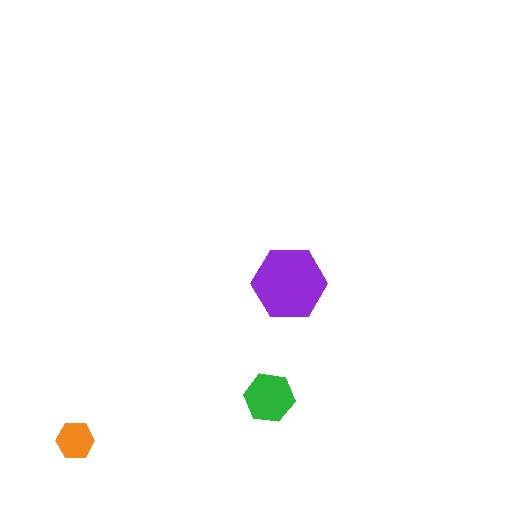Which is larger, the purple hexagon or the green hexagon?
The purple one.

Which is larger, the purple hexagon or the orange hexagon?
The purple one.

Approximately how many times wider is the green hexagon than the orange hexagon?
About 1.5 times wider.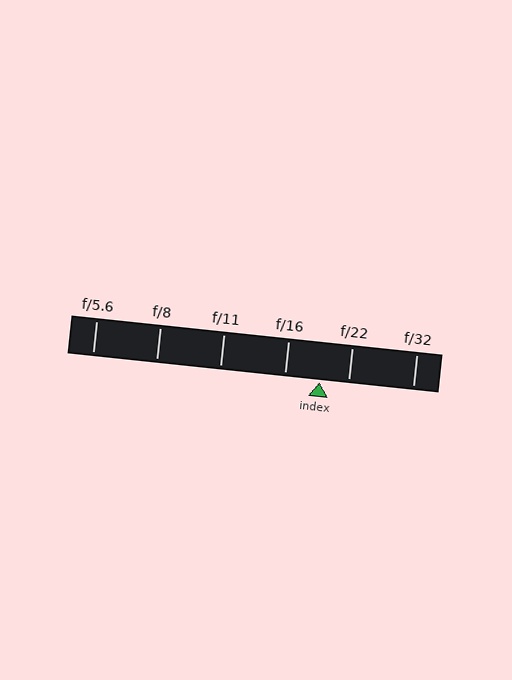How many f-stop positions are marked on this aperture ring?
There are 6 f-stop positions marked.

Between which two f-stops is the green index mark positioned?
The index mark is between f/16 and f/22.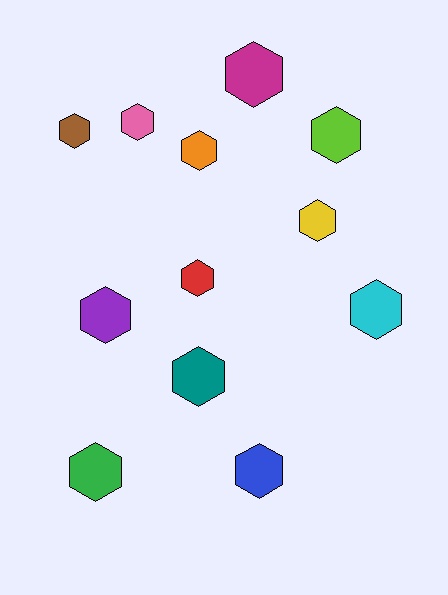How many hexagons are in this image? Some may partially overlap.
There are 12 hexagons.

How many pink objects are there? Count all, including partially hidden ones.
There is 1 pink object.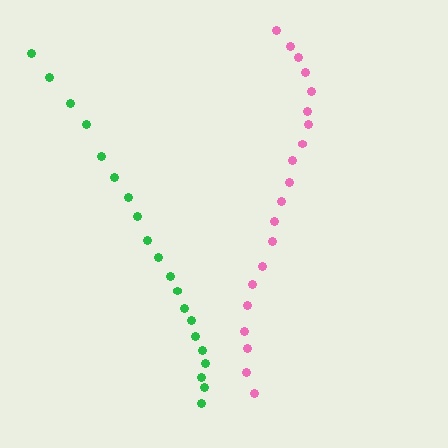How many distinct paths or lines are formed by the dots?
There are 2 distinct paths.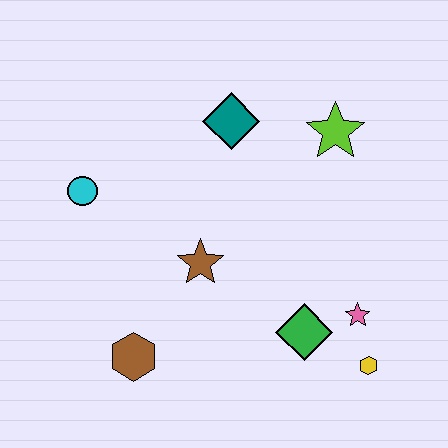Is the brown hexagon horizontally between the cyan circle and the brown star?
Yes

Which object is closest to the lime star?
The teal diamond is closest to the lime star.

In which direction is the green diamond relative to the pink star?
The green diamond is to the left of the pink star.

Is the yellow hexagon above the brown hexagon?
No